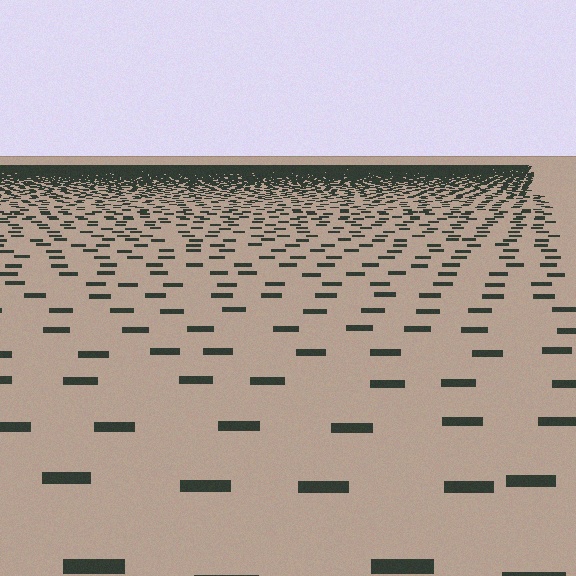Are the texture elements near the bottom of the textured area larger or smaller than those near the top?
Larger. Near the bottom, elements are closer to the viewer and appear at a bigger on-screen size.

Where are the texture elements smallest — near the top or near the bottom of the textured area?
Near the top.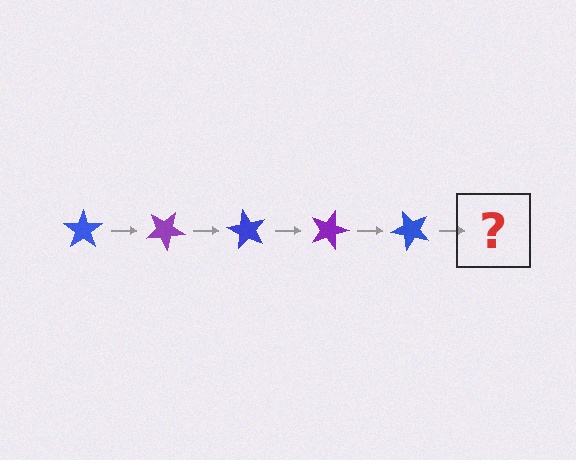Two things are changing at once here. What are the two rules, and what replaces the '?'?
The two rules are that it rotates 30 degrees each step and the color cycles through blue and purple. The '?' should be a purple star, rotated 150 degrees from the start.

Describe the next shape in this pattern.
It should be a purple star, rotated 150 degrees from the start.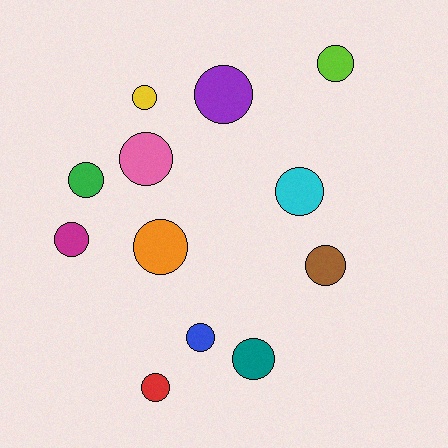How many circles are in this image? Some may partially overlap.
There are 12 circles.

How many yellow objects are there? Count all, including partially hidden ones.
There is 1 yellow object.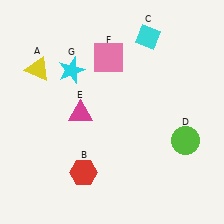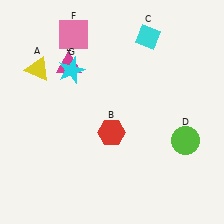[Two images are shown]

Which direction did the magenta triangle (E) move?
The magenta triangle (E) moved up.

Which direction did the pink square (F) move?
The pink square (F) moved left.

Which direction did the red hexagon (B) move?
The red hexagon (B) moved up.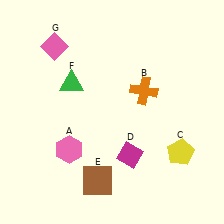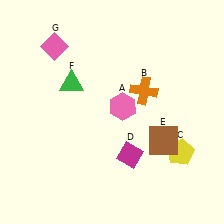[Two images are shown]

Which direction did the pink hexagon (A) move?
The pink hexagon (A) moved right.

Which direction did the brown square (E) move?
The brown square (E) moved right.